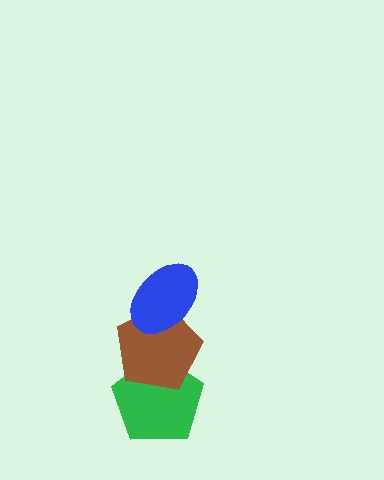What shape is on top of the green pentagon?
The brown pentagon is on top of the green pentagon.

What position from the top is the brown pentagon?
The brown pentagon is 2nd from the top.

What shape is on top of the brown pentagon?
The blue ellipse is on top of the brown pentagon.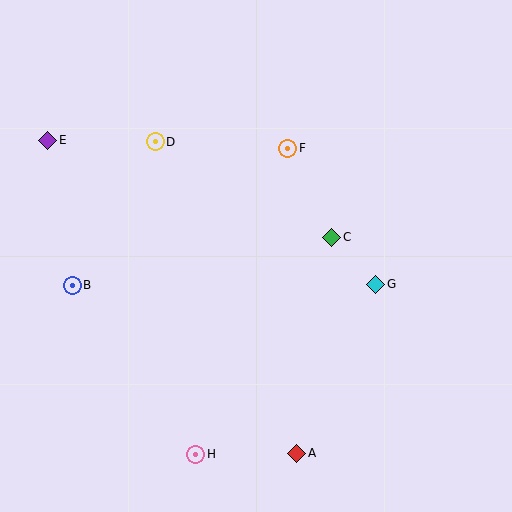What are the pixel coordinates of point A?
Point A is at (297, 453).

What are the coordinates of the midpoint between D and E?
The midpoint between D and E is at (102, 141).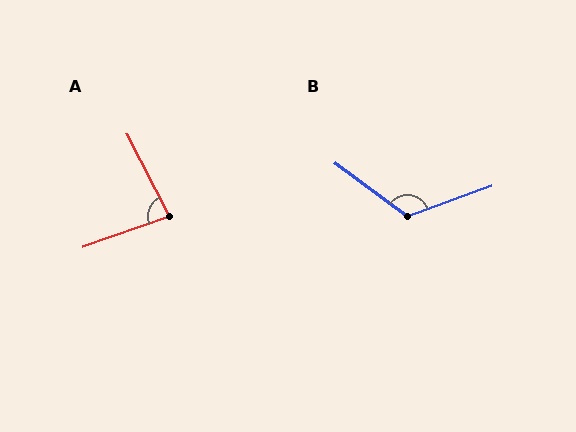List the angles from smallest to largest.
A (82°), B (124°).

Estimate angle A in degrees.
Approximately 82 degrees.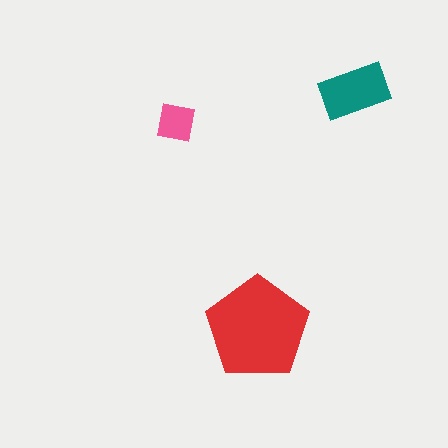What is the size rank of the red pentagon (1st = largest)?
1st.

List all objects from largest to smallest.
The red pentagon, the teal rectangle, the pink square.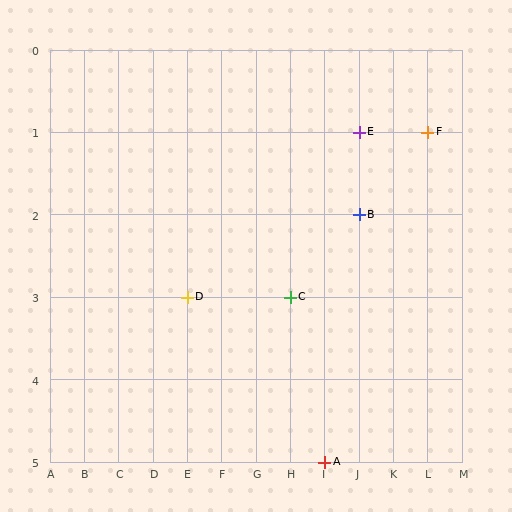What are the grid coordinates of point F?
Point F is at grid coordinates (L, 1).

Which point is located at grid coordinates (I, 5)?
Point A is at (I, 5).